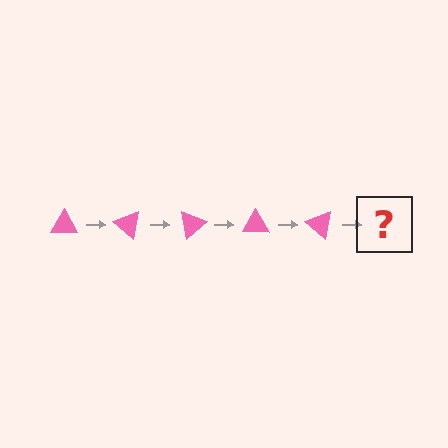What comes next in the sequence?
The next element should be a pink triangle rotated 200 degrees.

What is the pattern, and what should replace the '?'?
The pattern is that the triangle rotates 40 degrees each step. The '?' should be a pink triangle rotated 200 degrees.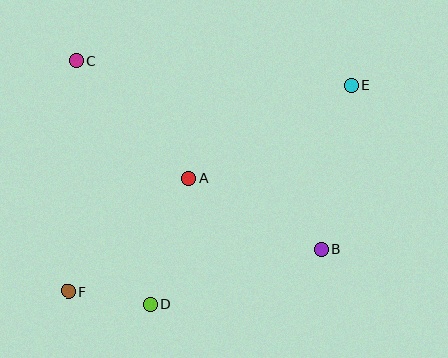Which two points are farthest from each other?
Points E and F are farthest from each other.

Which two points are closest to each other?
Points D and F are closest to each other.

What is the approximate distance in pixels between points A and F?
The distance between A and F is approximately 166 pixels.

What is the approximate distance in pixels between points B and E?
The distance between B and E is approximately 166 pixels.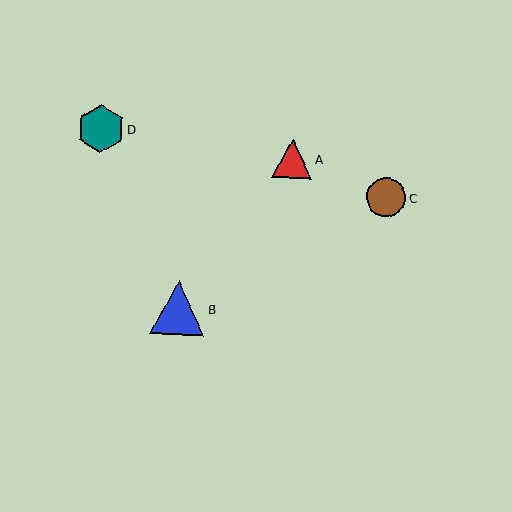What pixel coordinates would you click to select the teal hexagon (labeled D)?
Click at (101, 129) to select the teal hexagon D.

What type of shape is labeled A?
Shape A is a red triangle.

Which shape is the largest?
The blue triangle (labeled B) is the largest.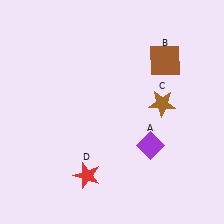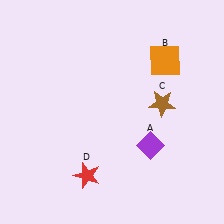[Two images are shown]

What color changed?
The square (B) changed from brown in Image 1 to orange in Image 2.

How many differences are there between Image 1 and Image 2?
There is 1 difference between the two images.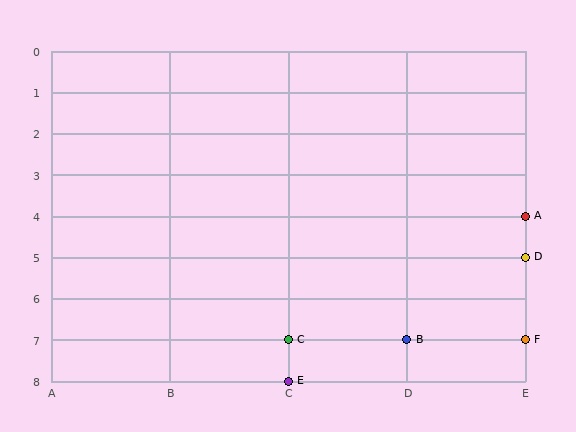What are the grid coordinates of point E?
Point E is at grid coordinates (C, 8).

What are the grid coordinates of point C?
Point C is at grid coordinates (C, 7).